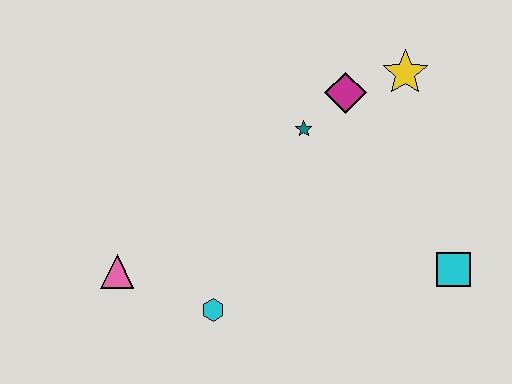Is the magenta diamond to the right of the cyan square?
No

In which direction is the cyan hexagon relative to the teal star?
The cyan hexagon is below the teal star.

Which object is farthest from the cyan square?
The pink triangle is farthest from the cyan square.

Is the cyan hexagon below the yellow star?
Yes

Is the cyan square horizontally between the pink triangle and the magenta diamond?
No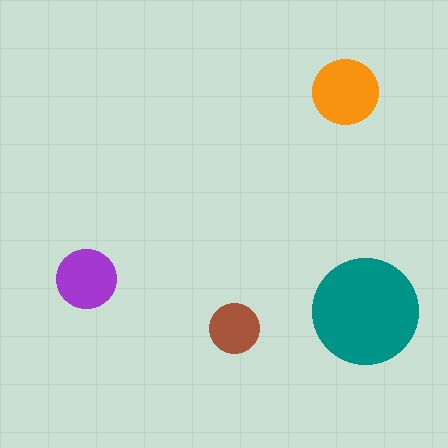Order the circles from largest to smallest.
the teal one, the orange one, the purple one, the brown one.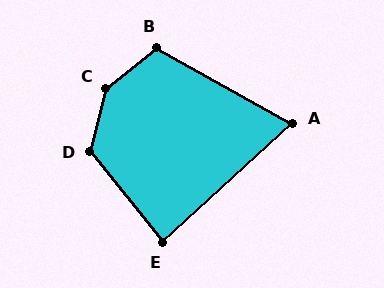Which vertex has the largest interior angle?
C, at approximately 143 degrees.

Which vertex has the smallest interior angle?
A, at approximately 71 degrees.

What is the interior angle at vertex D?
Approximately 127 degrees (obtuse).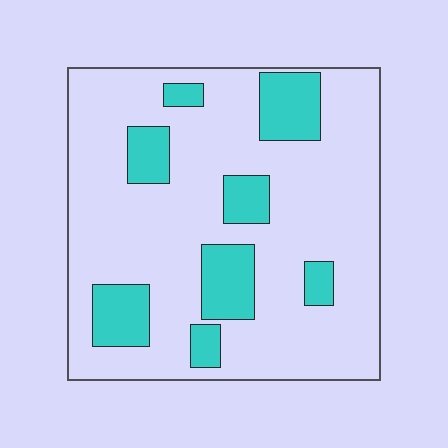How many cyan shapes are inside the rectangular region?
8.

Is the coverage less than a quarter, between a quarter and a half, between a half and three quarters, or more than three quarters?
Less than a quarter.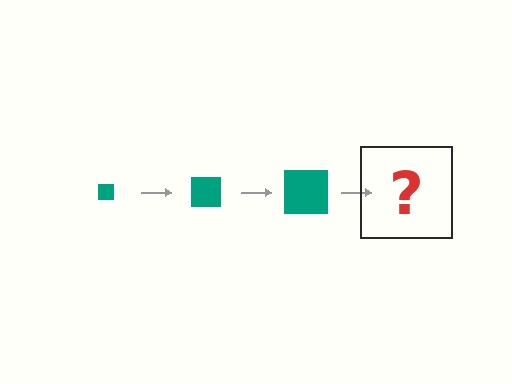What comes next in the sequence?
The next element should be a teal square, larger than the previous one.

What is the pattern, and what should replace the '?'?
The pattern is that the square gets progressively larger each step. The '?' should be a teal square, larger than the previous one.